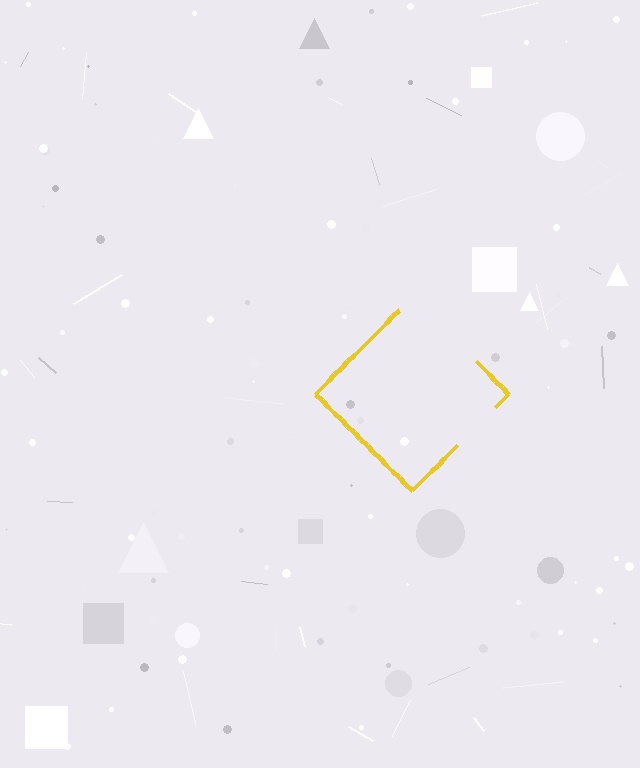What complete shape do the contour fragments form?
The contour fragments form a diamond.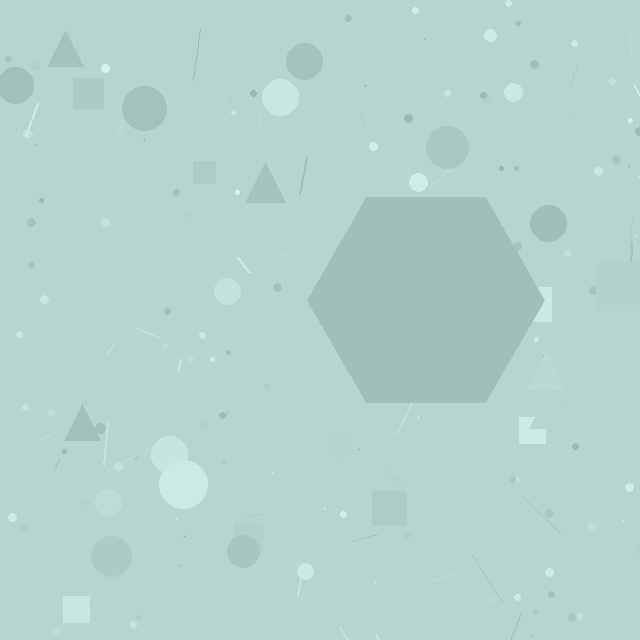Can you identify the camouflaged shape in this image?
The camouflaged shape is a hexagon.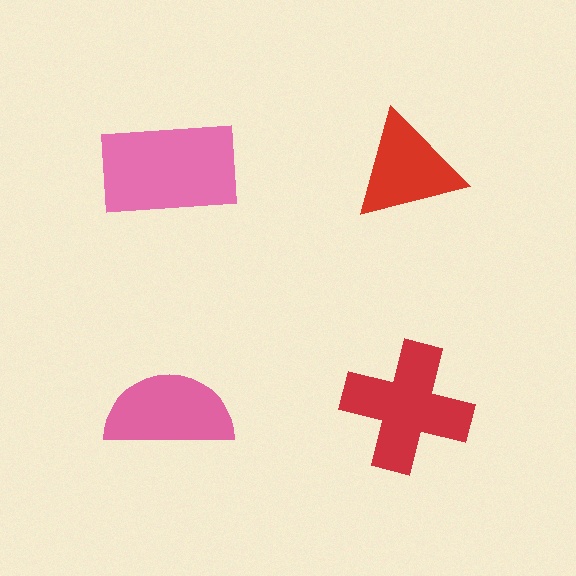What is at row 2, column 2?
A red cross.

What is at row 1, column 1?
A pink rectangle.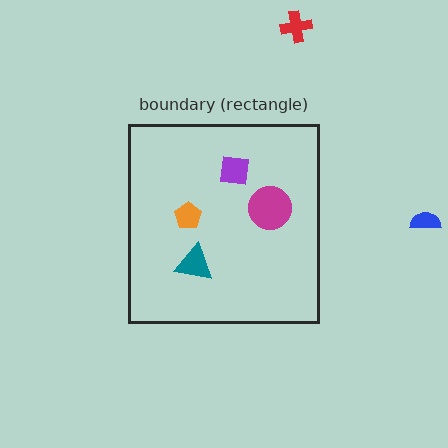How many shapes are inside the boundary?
4 inside, 2 outside.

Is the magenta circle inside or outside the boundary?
Inside.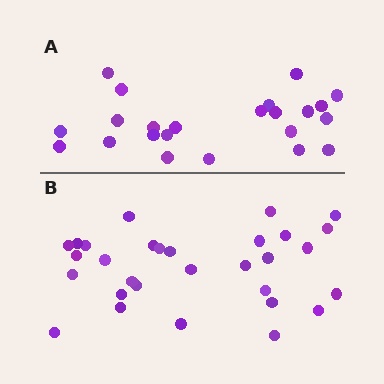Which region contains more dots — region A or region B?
Region B (the bottom region) has more dots.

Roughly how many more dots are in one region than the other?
Region B has roughly 8 or so more dots than region A.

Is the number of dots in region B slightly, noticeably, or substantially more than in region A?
Region B has noticeably more, but not dramatically so. The ratio is roughly 1.3 to 1.